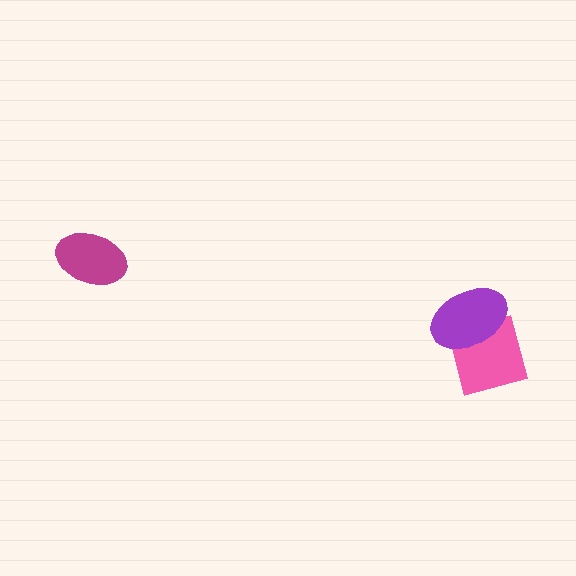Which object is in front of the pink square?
The purple ellipse is in front of the pink square.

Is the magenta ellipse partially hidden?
No, no other shape covers it.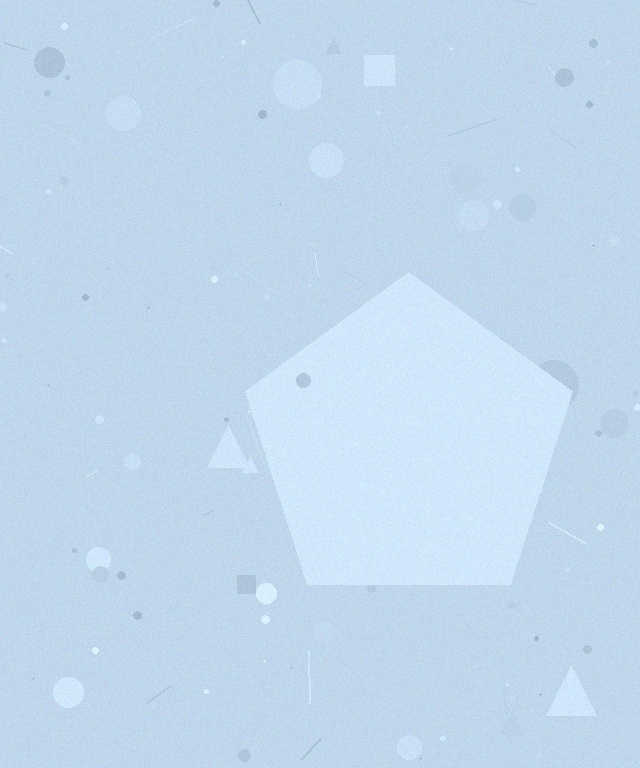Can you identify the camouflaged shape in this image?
The camouflaged shape is a pentagon.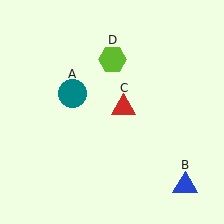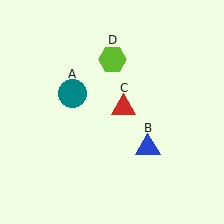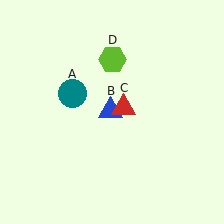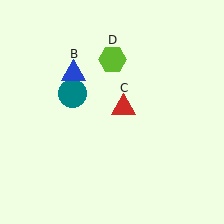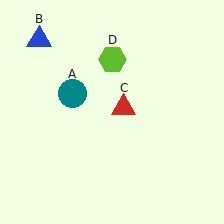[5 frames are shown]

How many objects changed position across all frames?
1 object changed position: blue triangle (object B).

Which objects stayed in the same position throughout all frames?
Teal circle (object A) and red triangle (object C) and lime hexagon (object D) remained stationary.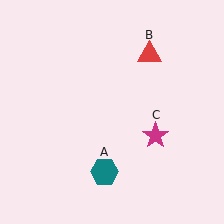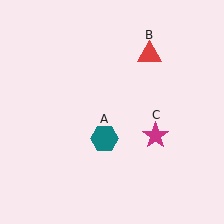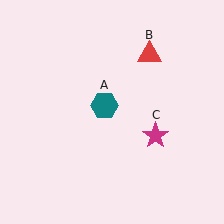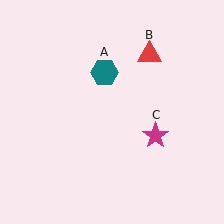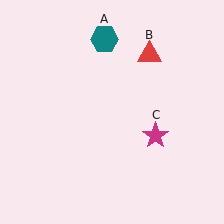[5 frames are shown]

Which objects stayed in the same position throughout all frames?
Red triangle (object B) and magenta star (object C) remained stationary.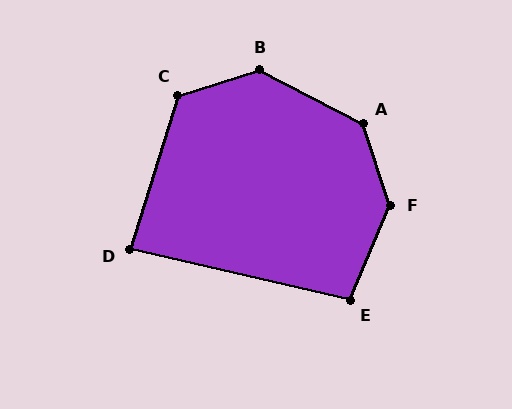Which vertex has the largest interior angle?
F, at approximately 139 degrees.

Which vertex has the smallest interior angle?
D, at approximately 86 degrees.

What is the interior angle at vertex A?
Approximately 135 degrees (obtuse).